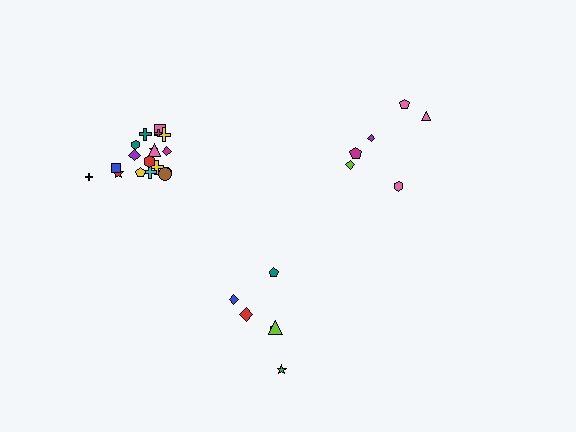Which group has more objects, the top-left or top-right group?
The top-left group.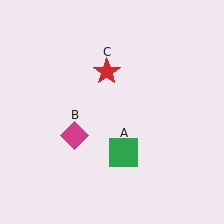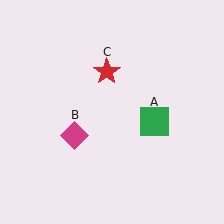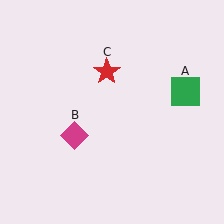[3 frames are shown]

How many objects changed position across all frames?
1 object changed position: green square (object A).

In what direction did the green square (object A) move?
The green square (object A) moved up and to the right.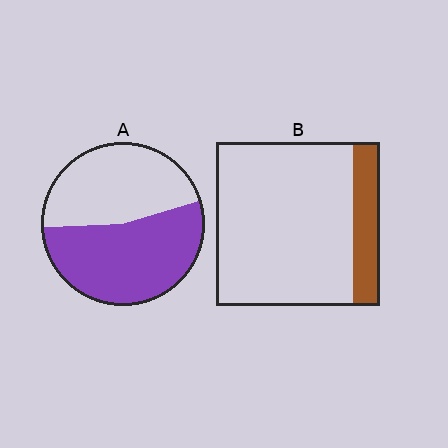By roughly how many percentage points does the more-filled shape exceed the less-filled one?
By roughly 40 percentage points (A over B).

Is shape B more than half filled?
No.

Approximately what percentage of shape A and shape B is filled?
A is approximately 55% and B is approximately 15%.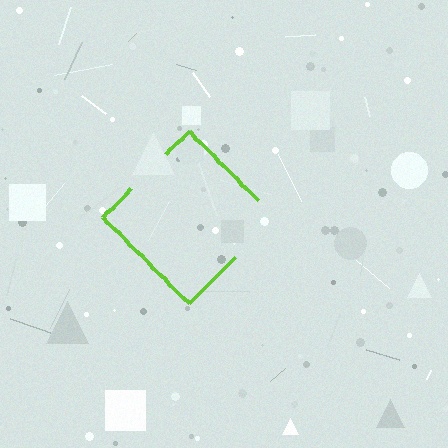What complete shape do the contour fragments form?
The contour fragments form a diamond.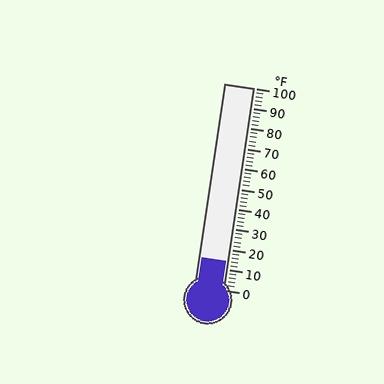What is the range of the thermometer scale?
The thermometer scale ranges from 0°F to 100°F.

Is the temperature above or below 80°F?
The temperature is below 80°F.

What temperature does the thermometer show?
The thermometer shows approximately 14°F.